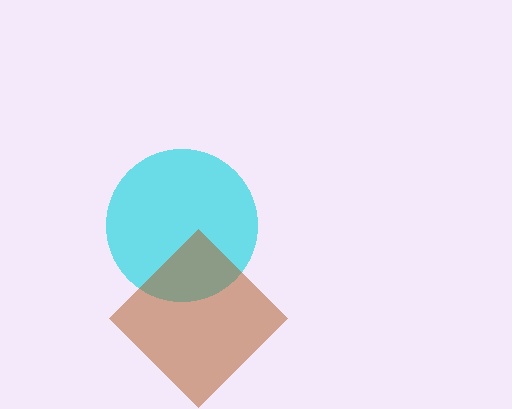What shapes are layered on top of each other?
The layered shapes are: a cyan circle, a brown diamond.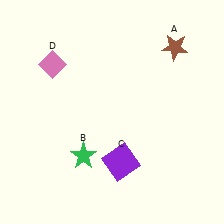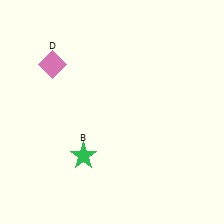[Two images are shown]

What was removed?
The brown star (A), the purple square (C) were removed in Image 2.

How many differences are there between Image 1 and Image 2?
There are 2 differences between the two images.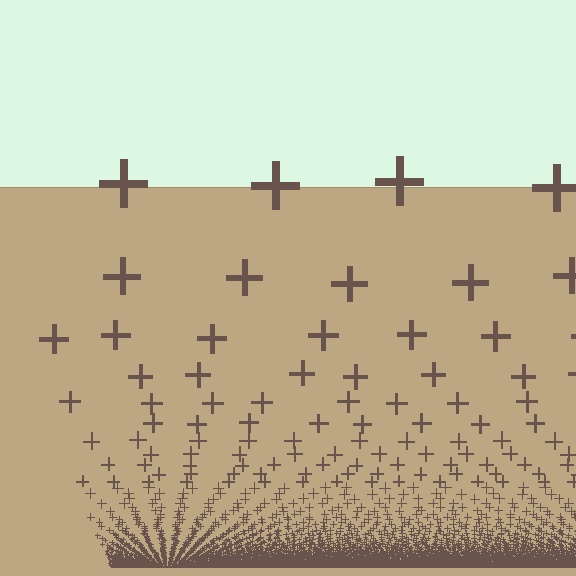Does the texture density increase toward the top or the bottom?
Density increases toward the bottom.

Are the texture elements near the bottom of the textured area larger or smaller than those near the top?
Smaller. The gradient is inverted — elements near the bottom are smaller and denser.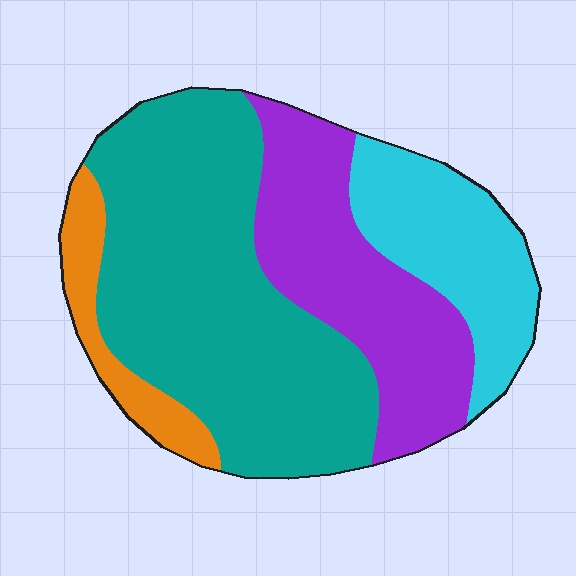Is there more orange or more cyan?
Cyan.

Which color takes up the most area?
Teal, at roughly 50%.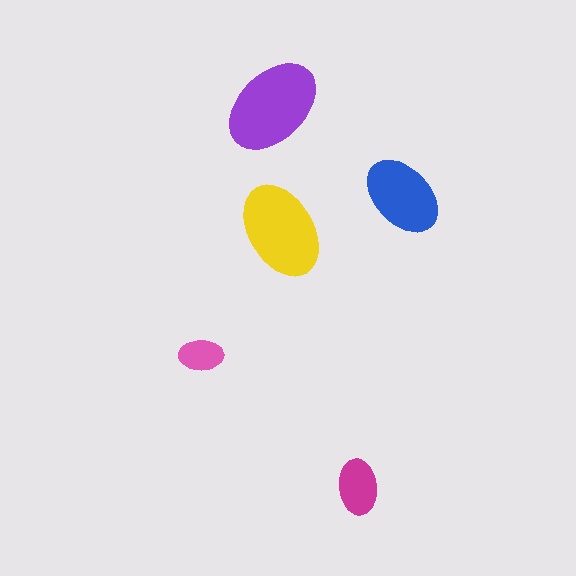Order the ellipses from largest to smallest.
the purple one, the yellow one, the blue one, the magenta one, the pink one.